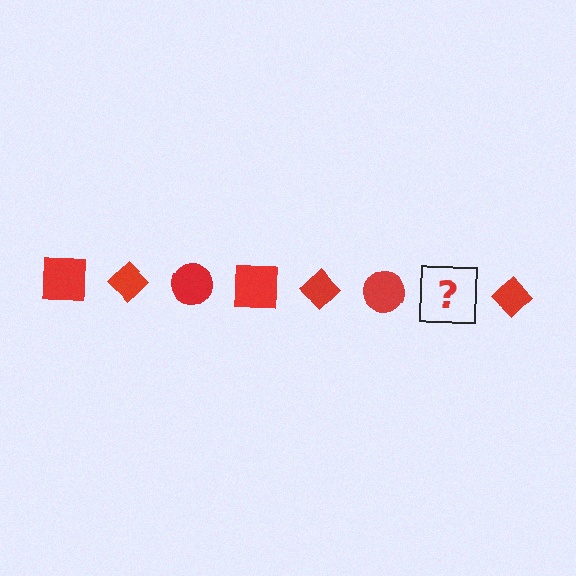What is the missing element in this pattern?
The missing element is a red square.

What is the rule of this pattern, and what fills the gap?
The rule is that the pattern cycles through square, diamond, circle shapes in red. The gap should be filled with a red square.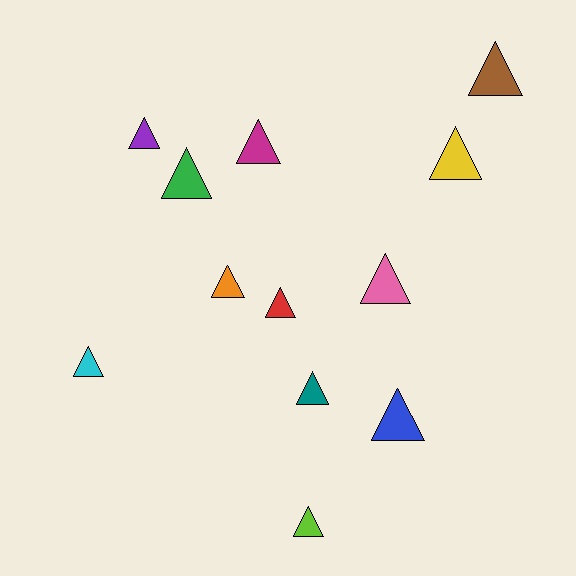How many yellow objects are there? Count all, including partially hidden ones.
There is 1 yellow object.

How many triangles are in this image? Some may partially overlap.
There are 12 triangles.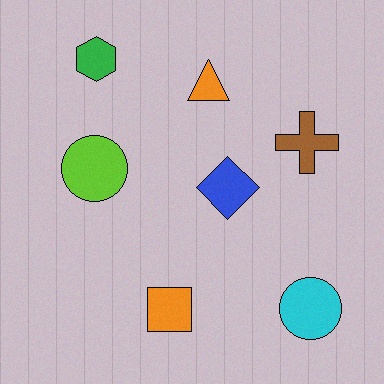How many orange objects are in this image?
There are 2 orange objects.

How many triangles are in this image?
There is 1 triangle.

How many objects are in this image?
There are 7 objects.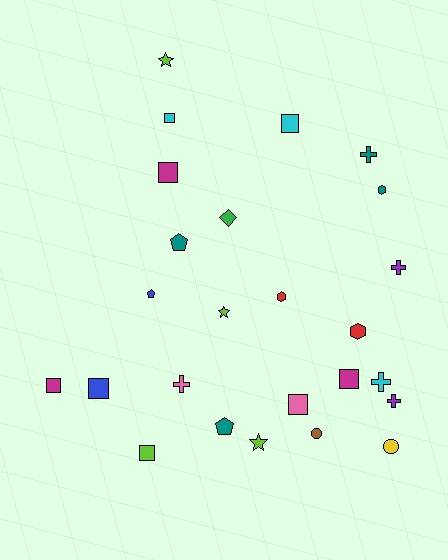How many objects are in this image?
There are 25 objects.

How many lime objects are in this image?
There are 4 lime objects.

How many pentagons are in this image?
There are 3 pentagons.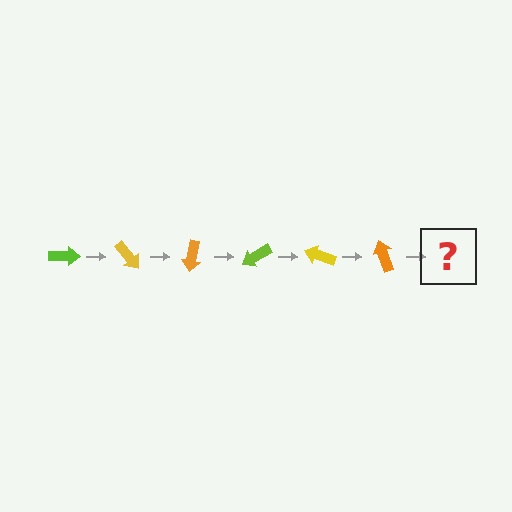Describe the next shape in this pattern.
It should be a lime arrow, rotated 300 degrees from the start.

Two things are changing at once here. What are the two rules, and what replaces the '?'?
The two rules are that it rotates 50 degrees each step and the color cycles through lime, yellow, and orange. The '?' should be a lime arrow, rotated 300 degrees from the start.